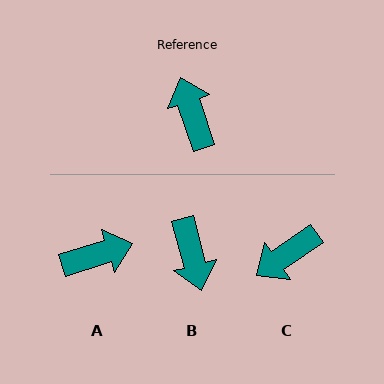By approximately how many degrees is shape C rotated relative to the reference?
Approximately 106 degrees counter-clockwise.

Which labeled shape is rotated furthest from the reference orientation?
B, about 176 degrees away.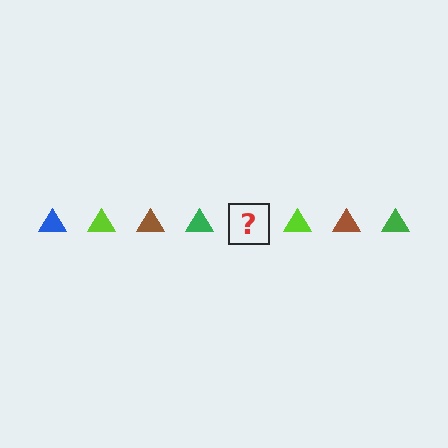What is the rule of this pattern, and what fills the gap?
The rule is that the pattern cycles through blue, lime, brown, green triangles. The gap should be filled with a blue triangle.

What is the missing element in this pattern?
The missing element is a blue triangle.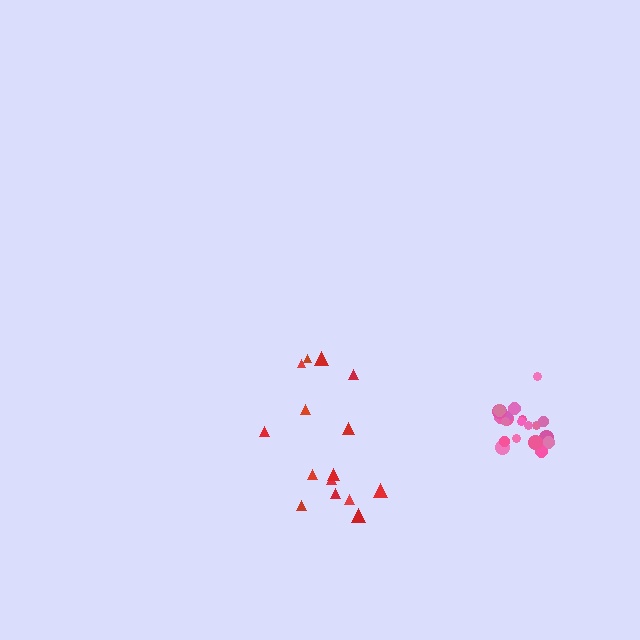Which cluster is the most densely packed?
Pink.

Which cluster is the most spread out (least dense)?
Red.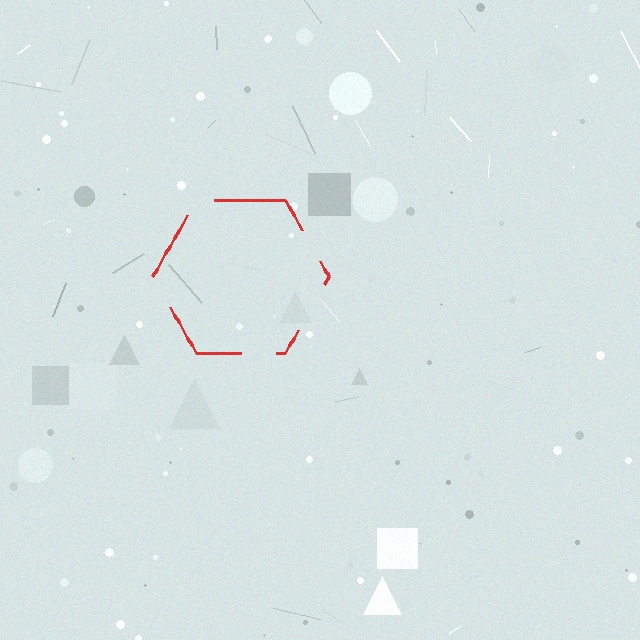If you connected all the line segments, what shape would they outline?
They would outline a hexagon.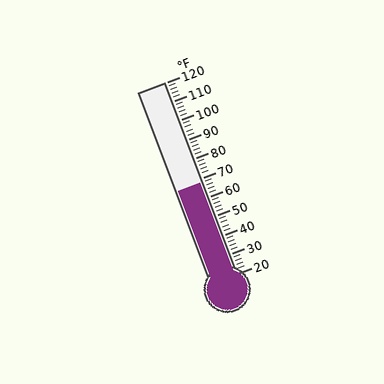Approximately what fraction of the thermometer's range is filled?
The thermometer is filled to approximately 50% of its range.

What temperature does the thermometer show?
The thermometer shows approximately 68°F.